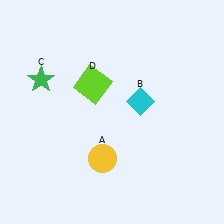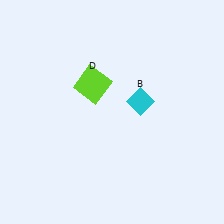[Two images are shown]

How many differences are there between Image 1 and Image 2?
There are 2 differences between the two images.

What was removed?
The green star (C), the yellow circle (A) were removed in Image 2.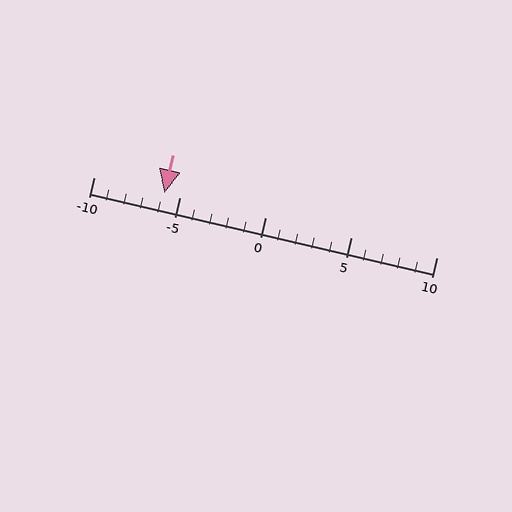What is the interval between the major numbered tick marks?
The major tick marks are spaced 5 units apart.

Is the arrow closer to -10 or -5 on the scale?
The arrow is closer to -5.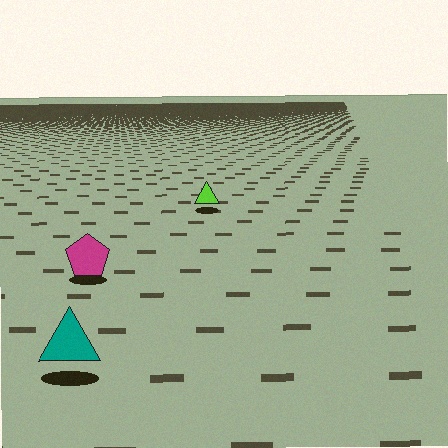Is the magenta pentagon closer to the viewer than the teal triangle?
No. The teal triangle is closer — you can tell from the texture gradient: the ground texture is coarser near it.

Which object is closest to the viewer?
The teal triangle is closest. The texture marks near it are larger and more spread out.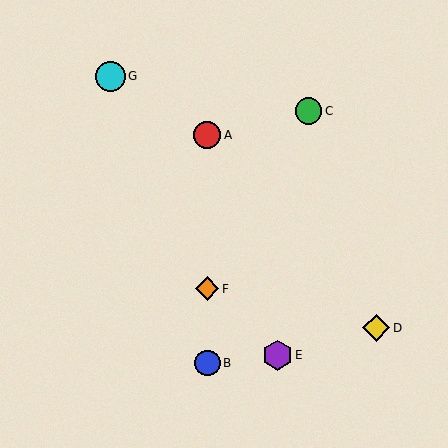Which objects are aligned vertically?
Objects A, B, F are aligned vertically.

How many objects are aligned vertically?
3 objects (A, B, F) are aligned vertically.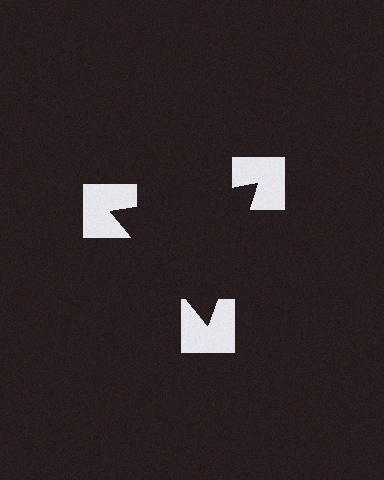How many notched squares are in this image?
There are 3 — one at each vertex of the illusory triangle.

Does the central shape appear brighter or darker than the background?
It typically appears slightly darker than the background, even though no actual brightness change is drawn.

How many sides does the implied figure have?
3 sides.